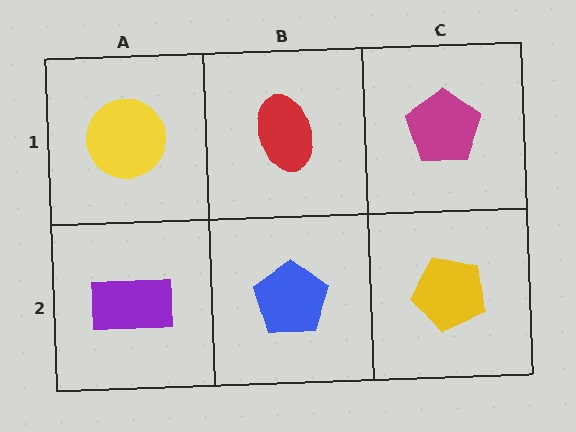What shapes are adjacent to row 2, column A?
A yellow circle (row 1, column A), a blue pentagon (row 2, column B).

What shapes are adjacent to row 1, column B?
A blue pentagon (row 2, column B), a yellow circle (row 1, column A), a magenta pentagon (row 1, column C).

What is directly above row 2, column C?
A magenta pentagon.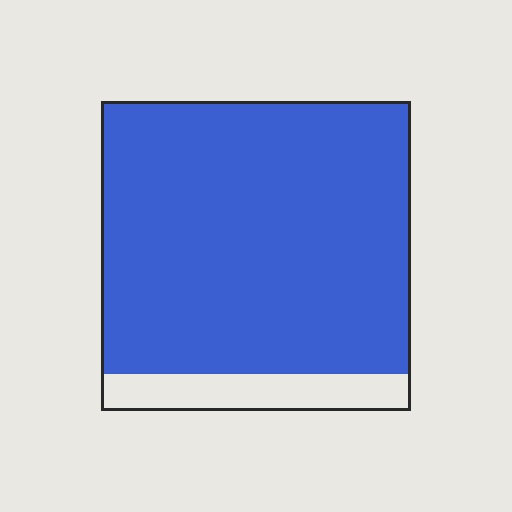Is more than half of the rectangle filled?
Yes.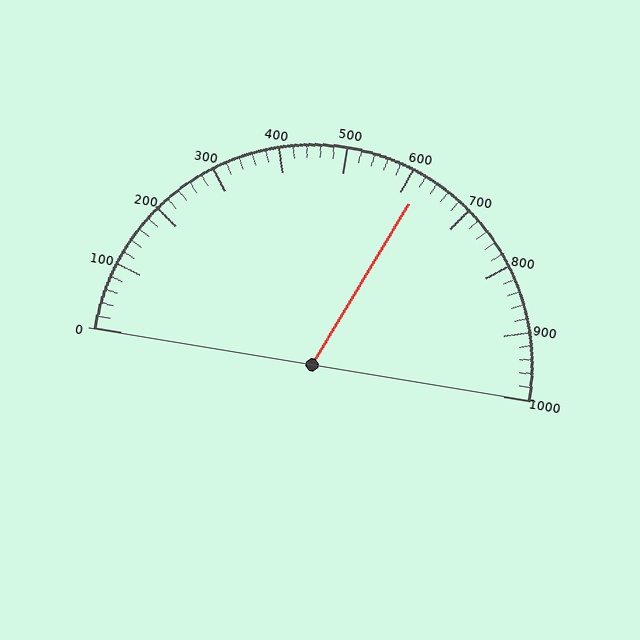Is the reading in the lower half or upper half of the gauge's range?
The reading is in the upper half of the range (0 to 1000).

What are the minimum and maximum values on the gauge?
The gauge ranges from 0 to 1000.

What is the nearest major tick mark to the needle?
The nearest major tick mark is 600.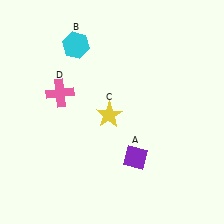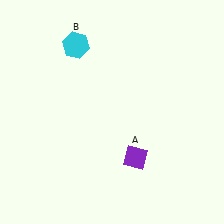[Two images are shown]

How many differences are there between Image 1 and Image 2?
There are 2 differences between the two images.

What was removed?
The pink cross (D), the yellow star (C) were removed in Image 2.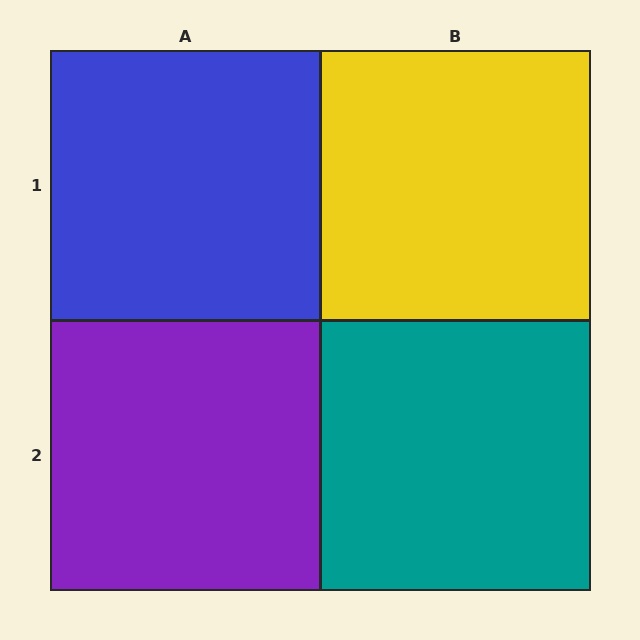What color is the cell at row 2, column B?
Teal.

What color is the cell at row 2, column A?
Purple.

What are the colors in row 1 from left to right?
Blue, yellow.